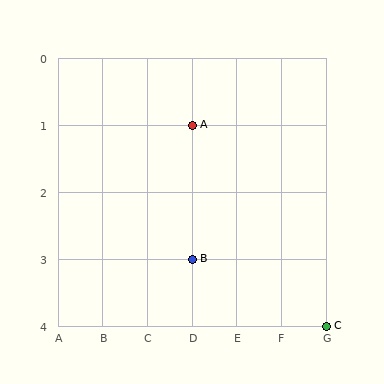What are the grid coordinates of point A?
Point A is at grid coordinates (D, 1).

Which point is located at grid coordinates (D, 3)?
Point B is at (D, 3).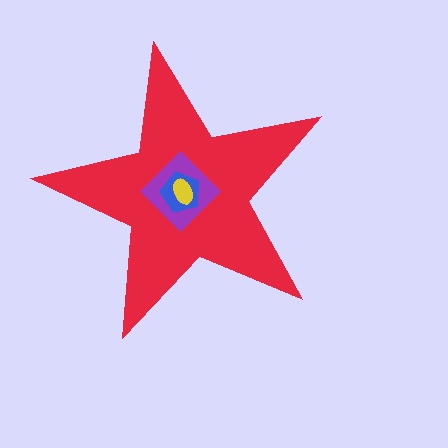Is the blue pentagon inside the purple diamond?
Yes.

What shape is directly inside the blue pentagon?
The yellow ellipse.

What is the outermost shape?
The red star.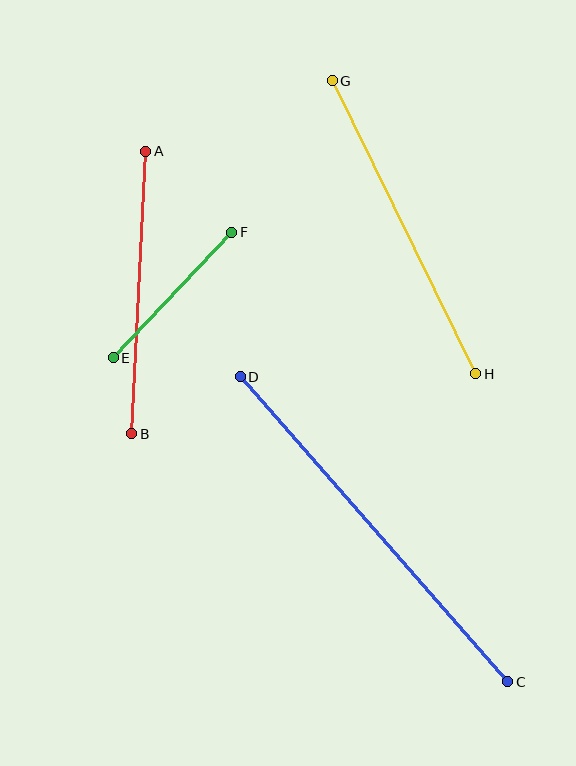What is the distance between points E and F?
The distance is approximately 173 pixels.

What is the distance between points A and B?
The distance is approximately 283 pixels.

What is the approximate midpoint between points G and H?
The midpoint is at approximately (404, 227) pixels.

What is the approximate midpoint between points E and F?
The midpoint is at approximately (173, 295) pixels.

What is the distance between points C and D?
The distance is approximately 406 pixels.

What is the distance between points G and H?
The distance is approximately 326 pixels.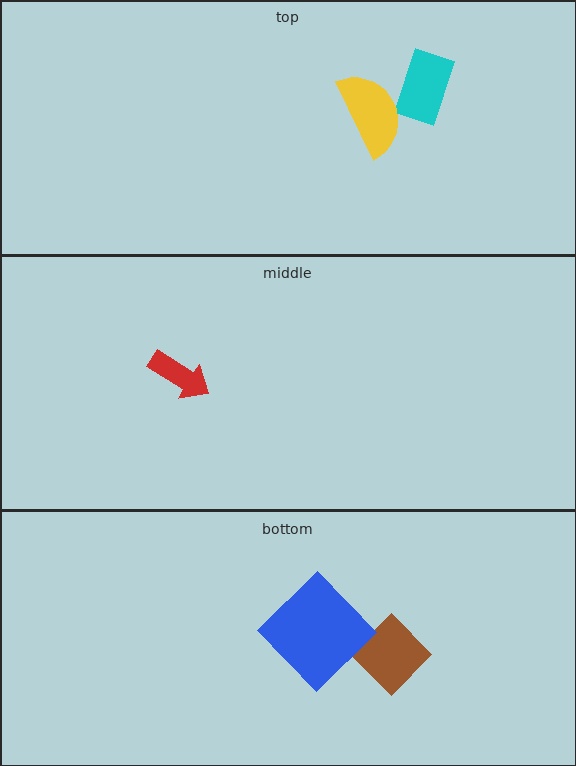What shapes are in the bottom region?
The brown diamond, the blue diamond.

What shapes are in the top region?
The cyan rectangle, the yellow semicircle.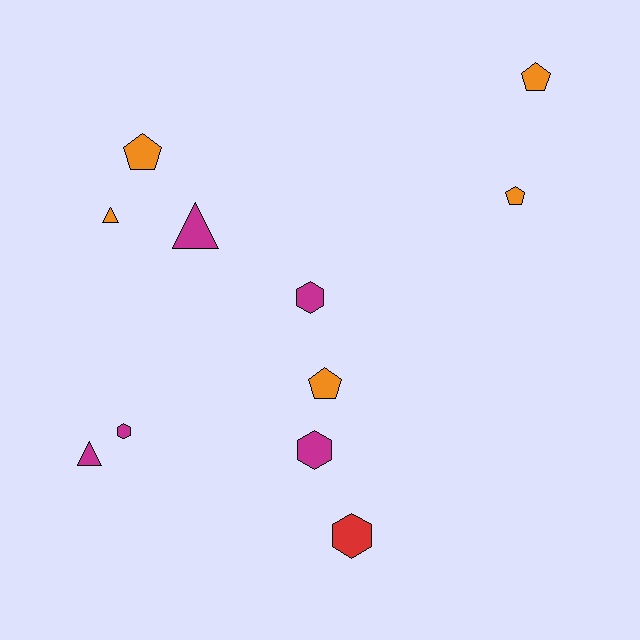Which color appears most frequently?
Orange, with 5 objects.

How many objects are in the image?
There are 11 objects.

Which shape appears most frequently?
Hexagon, with 4 objects.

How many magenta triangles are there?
There are 2 magenta triangles.